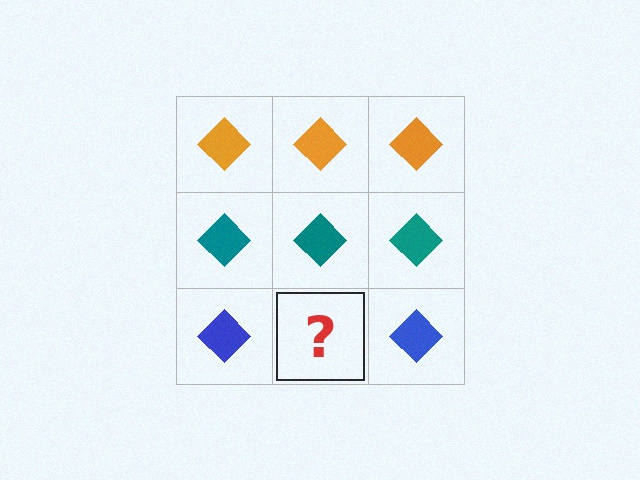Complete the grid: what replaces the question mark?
The question mark should be replaced with a blue diamond.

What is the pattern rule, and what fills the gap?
The rule is that each row has a consistent color. The gap should be filled with a blue diamond.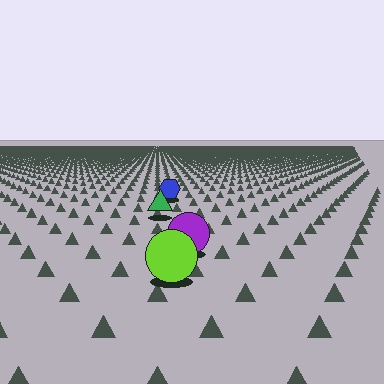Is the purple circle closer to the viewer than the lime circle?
No. The lime circle is closer — you can tell from the texture gradient: the ground texture is coarser near it.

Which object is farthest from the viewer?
The blue hexagon is farthest from the viewer. It appears smaller and the ground texture around it is denser.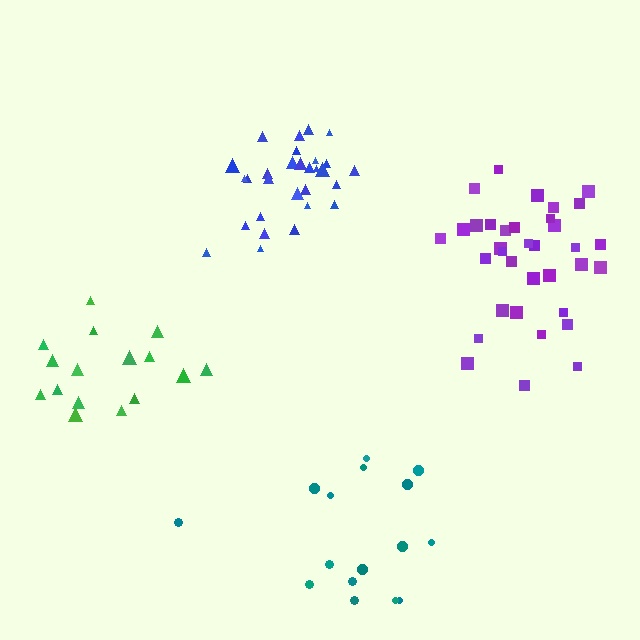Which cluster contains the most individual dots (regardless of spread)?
Purple (35).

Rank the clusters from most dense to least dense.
blue, purple, green, teal.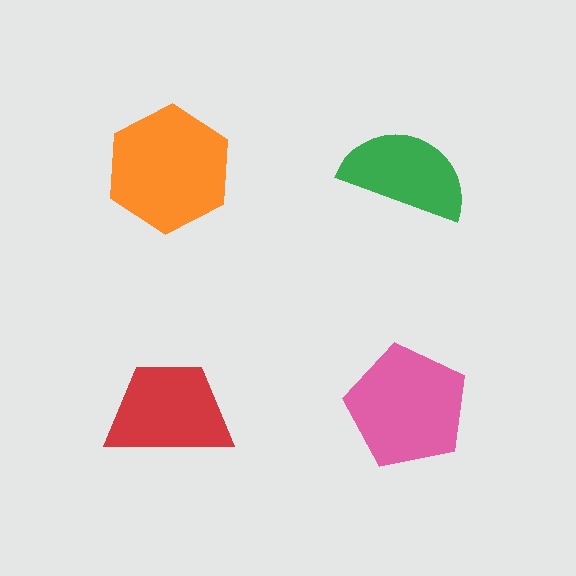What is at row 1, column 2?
A green semicircle.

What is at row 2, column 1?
A red trapezoid.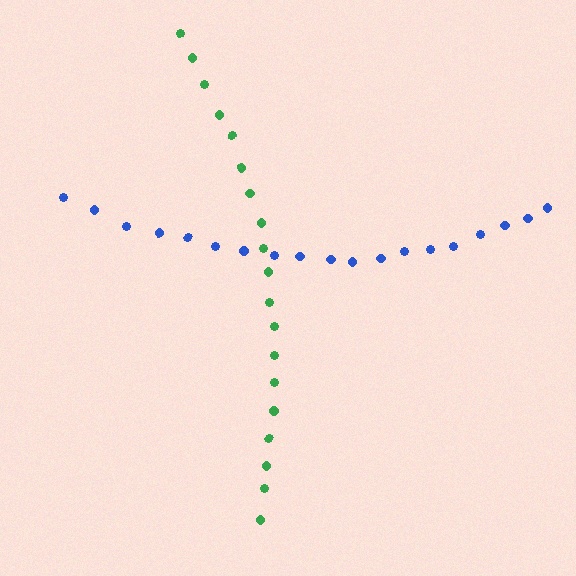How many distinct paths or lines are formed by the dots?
There are 2 distinct paths.